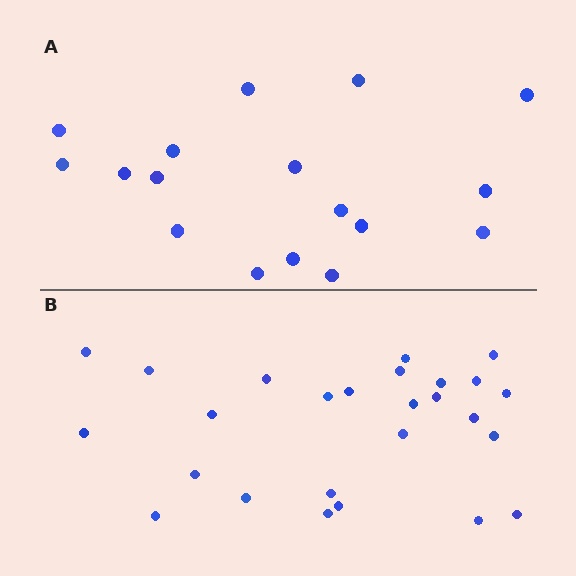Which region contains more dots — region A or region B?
Region B (the bottom region) has more dots.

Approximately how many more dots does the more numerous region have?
Region B has roughly 8 or so more dots than region A.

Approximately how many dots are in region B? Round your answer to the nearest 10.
About 30 dots. (The exact count is 26, which rounds to 30.)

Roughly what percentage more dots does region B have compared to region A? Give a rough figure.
About 55% more.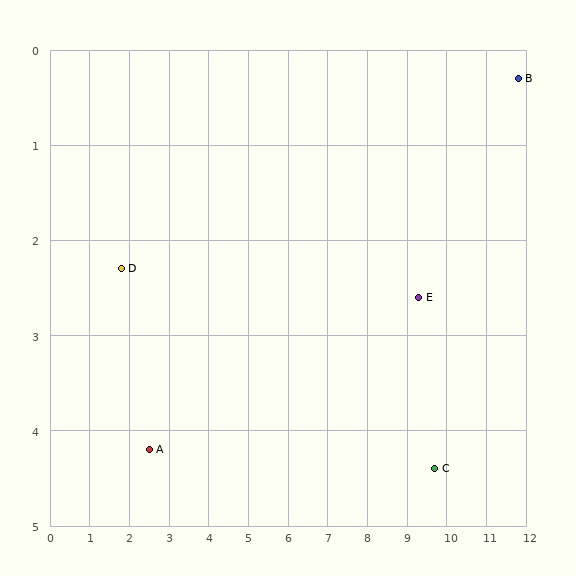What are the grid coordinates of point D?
Point D is at approximately (1.8, 2.3).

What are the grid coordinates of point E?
Point E is at approximately (9.3, 2.6).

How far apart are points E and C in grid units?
Points E and C are about 1.8 grid units apart.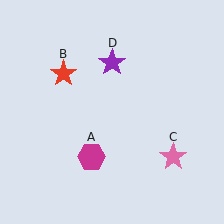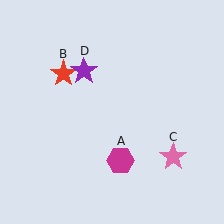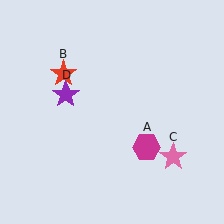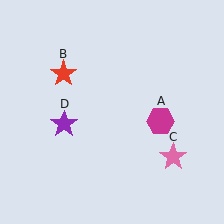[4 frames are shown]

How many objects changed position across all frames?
2 objects changed position: magenta hexagon (object A), purple star (object D).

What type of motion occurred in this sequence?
The magenta hexagon (object A), purple star (object D) rotated counterclockwise around the center of the scene.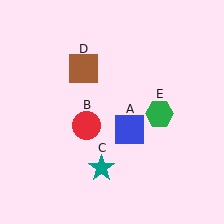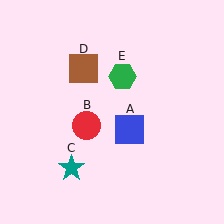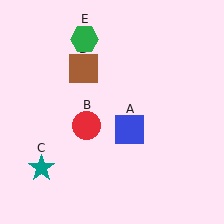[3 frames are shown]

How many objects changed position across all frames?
2 objects changed position: teal star (object C), green hexagon (object E).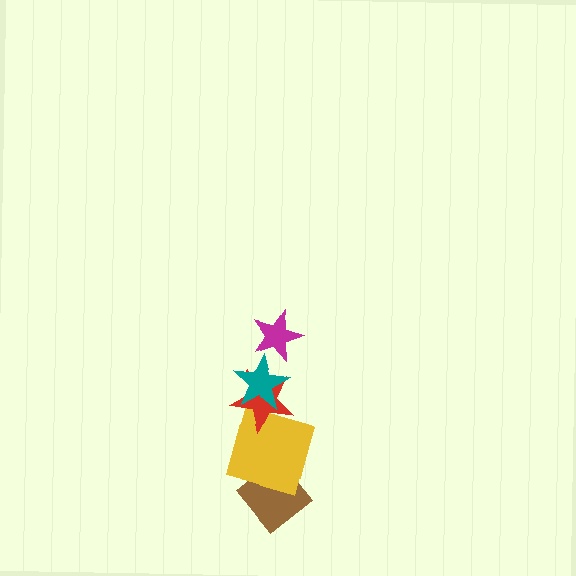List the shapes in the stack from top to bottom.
From top to bottom: the magenta star, the teal star, the red star, the yellow square, the brown diamond.